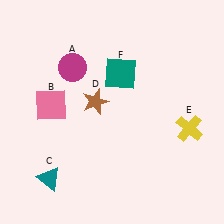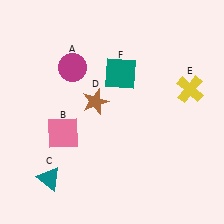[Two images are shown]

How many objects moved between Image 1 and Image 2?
2 objects moved between the two images.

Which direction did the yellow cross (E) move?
The yellow cross (E) moved up.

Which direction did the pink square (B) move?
The pink square (B) moved down.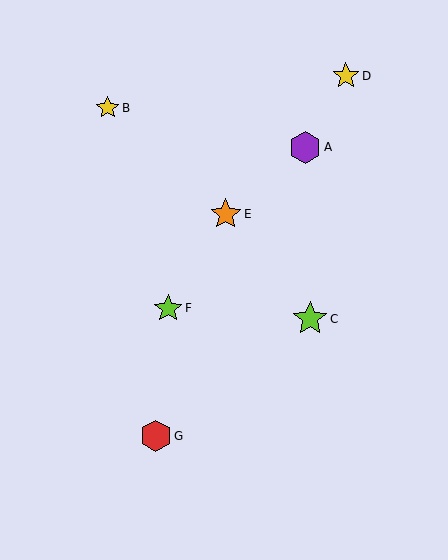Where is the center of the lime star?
The center of the lime star is at (310, 319).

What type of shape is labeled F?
Shape F is a lime star.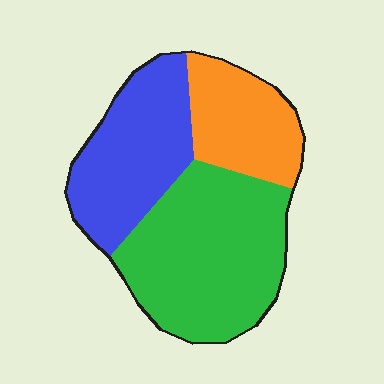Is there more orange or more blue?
Blue.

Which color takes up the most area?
Green, at roughly 45%.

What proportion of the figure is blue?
Blue covers 31% of the figure.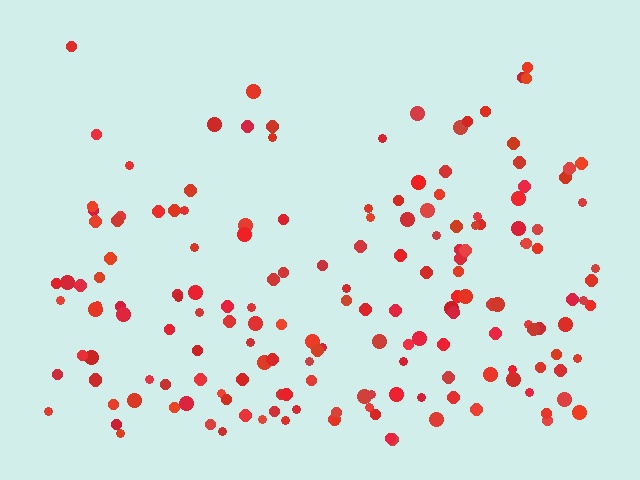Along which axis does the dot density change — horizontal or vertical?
Vertical.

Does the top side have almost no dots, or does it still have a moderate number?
Still a moderate number, just noticeably fewer than the bottom.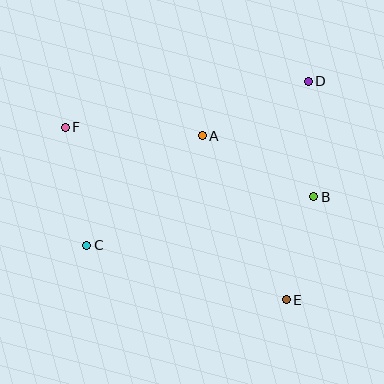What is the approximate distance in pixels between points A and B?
The distance between A and B is approximately 127 pixels.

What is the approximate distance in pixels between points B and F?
The distance between B and F is approximately 258 pixels.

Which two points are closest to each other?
Points B and E are closest to each other.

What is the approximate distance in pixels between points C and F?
The distance between C and F is approximately 120 pixels.